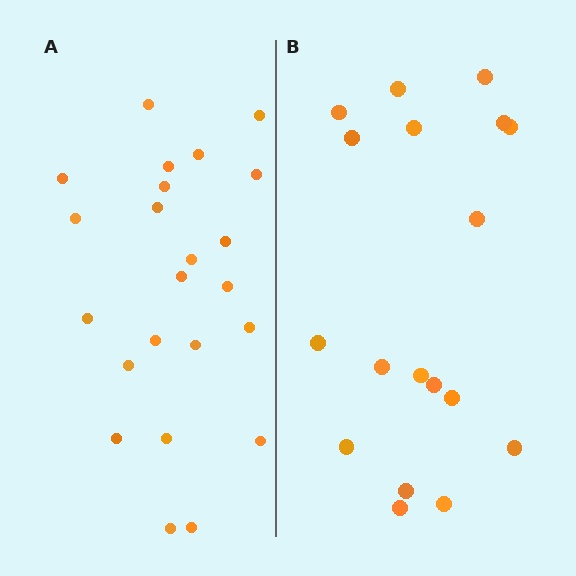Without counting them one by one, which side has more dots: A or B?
Region A (the left region) has more dots.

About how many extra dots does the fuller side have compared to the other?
Region A has about 5 more dots than region B.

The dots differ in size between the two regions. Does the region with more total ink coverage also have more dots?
No. Region B has more total ink coverage because its dots are larger, but region A actually contains more individual dots. Total area can be misleading — the number of items is what matters here.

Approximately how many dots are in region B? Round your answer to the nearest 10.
About 20 dots. (The exact count is 18, which rounds to 20.)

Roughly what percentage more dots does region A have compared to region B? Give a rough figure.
About 30% more.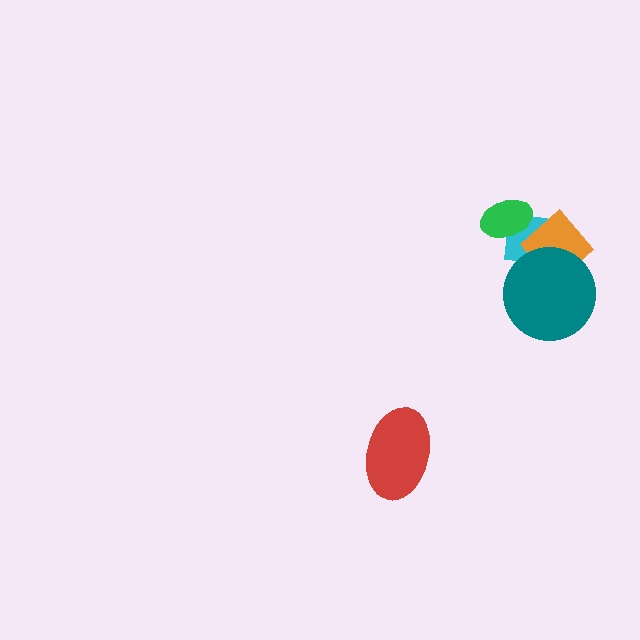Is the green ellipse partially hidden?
No, no other shape covers it.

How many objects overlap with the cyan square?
3 objects overlap with the cyan square.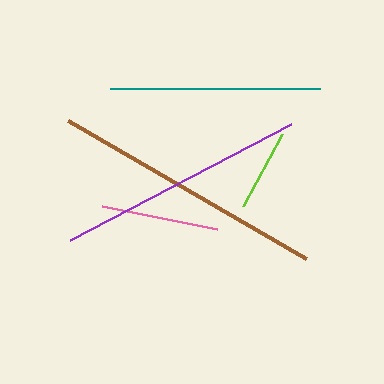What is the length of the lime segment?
The lime segment is approximately 82 pixels long.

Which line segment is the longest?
The brown line is the longest at approximately 275 pixels.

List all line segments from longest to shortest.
From longest to shortest: brown, purple, teal, pink, lime.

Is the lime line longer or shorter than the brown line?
The brown line is longer than the lime line.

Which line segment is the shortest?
The lime line is the shortest at approximately 82 pixels.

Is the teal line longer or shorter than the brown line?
The brown line is longer than the teal line.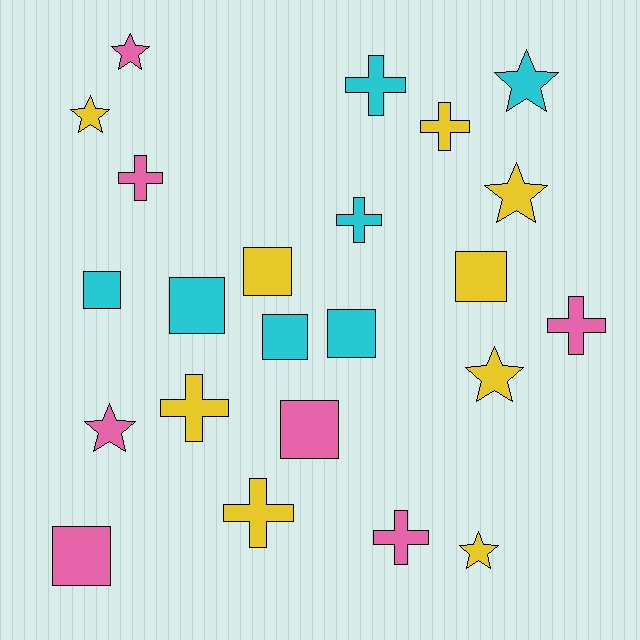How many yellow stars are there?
There are 4 yellow stars.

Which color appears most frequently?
Yellow, with 9 objects.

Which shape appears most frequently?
Square, with 8 objects.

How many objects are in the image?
There are 23 objects.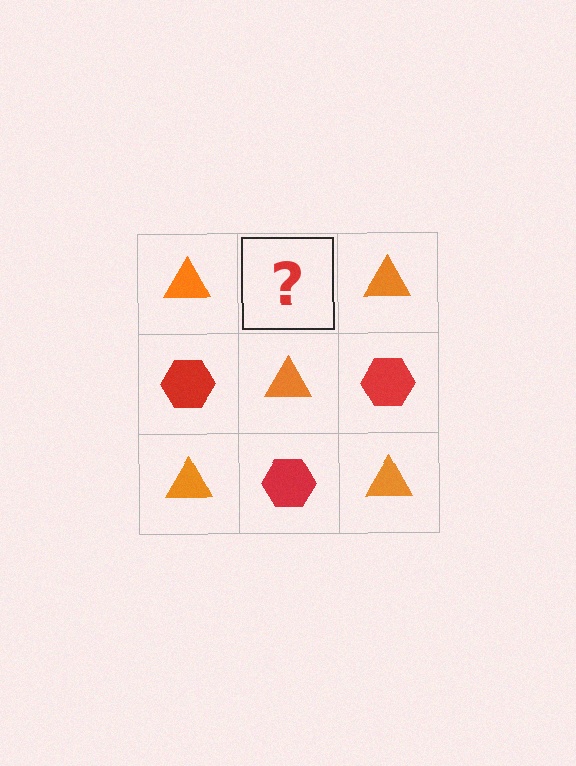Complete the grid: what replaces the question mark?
The question mark should be replaced with a red hexagon.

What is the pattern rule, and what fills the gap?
The rule is that it alternates orange triangle and red hexagon in a checkerboard pattern. The gap should be filled with a red hexagon.